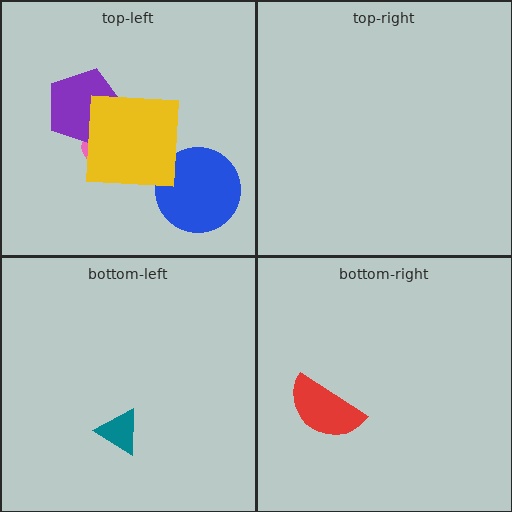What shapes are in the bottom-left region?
The teal triangle.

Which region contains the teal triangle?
The bottom-left region.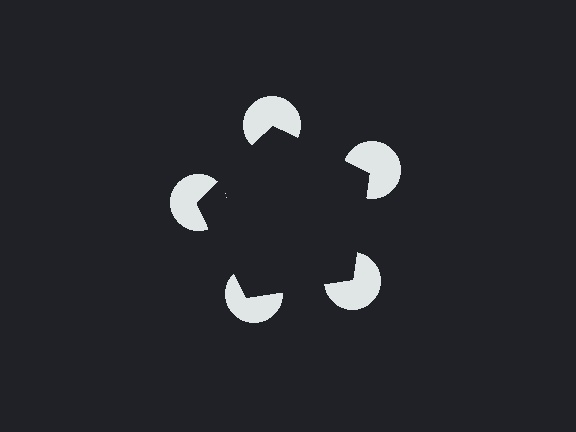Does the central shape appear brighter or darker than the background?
It typically appears slightly darker than the background, even though no actual brightness change is drawn.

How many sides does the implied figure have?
5 sides.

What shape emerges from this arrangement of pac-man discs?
An illusory pentagon — its edges are inferred from the aligned wedge cuts in the pac-man discs, not physically drawn.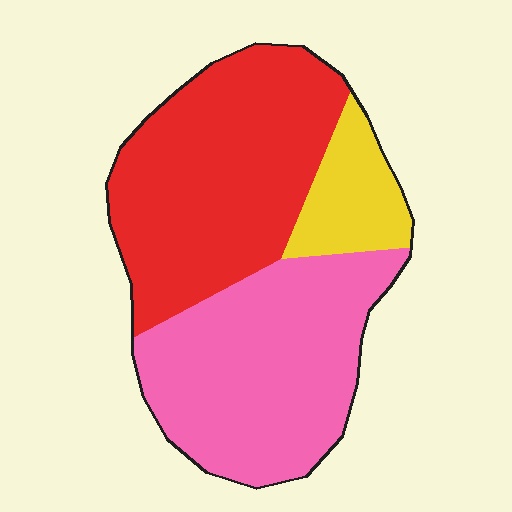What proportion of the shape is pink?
Pink takes up about two fifths (2/5) of the shape.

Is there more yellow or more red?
Red.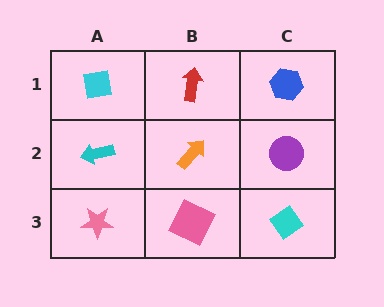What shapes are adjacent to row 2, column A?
A cyan square (row 1, column A), a pink star (row 3, column A), an orange arrow (row 2, column B).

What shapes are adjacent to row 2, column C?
A blue hexagon (row 1, column C), a cyan diamond (row 3, column C), an orange arrow (row 2, column B).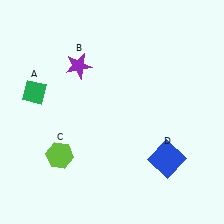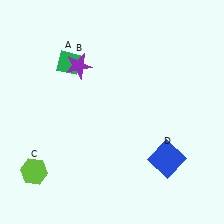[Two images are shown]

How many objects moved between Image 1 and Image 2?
2 objects moved between the two images.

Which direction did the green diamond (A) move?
The green diamond (A) moved right.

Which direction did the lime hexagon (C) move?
The lime hexagon (C) moved left.